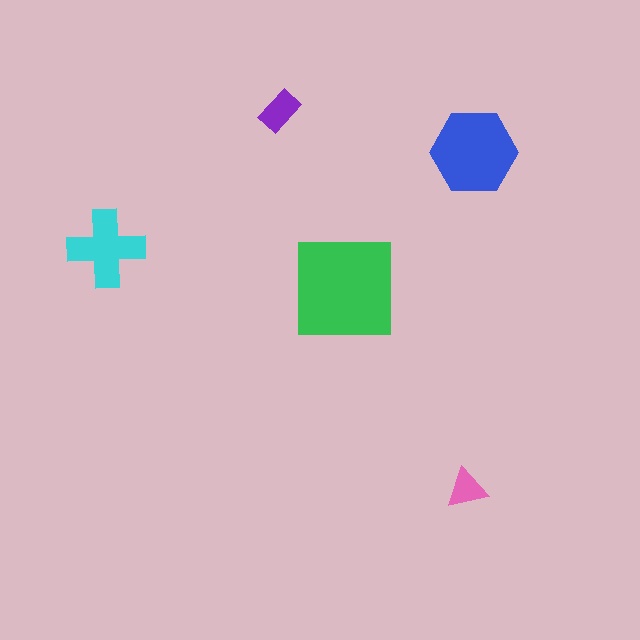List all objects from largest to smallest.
The green square, the blue hexagon, the cyan cross, the purple rectangle, the pink triangle.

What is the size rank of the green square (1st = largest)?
1st.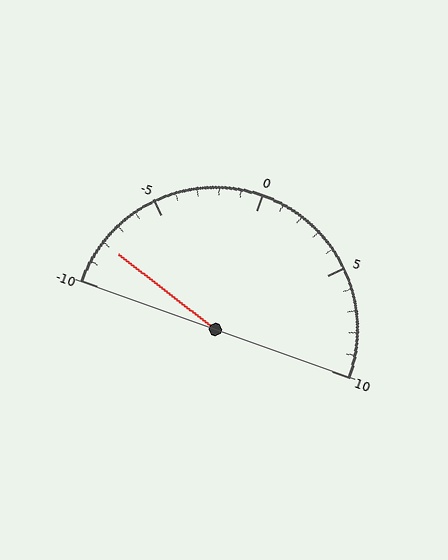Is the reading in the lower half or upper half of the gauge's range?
The reading is in the lower half of the range (-10 to 10).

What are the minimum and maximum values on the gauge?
The gauge ranges from -10 to 10.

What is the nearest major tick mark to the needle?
The nearest major tick mark is -10.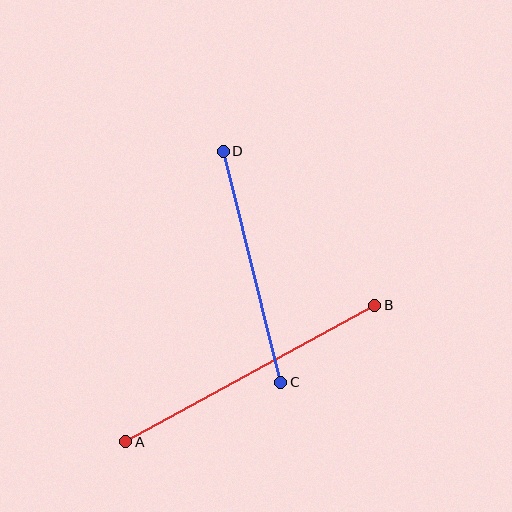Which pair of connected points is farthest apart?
Points A and B are farthest apart.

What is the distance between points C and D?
The distance is approximately 238 pixels.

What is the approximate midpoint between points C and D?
The midpoint is at approximately (252, 267) pixels.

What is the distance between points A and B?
The distance is approximately 284 pixels.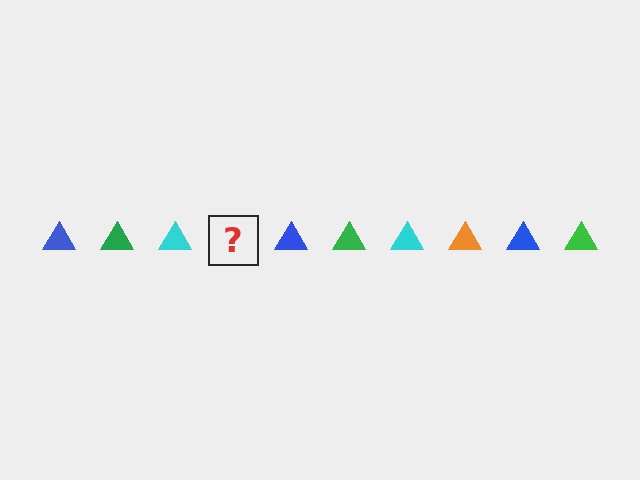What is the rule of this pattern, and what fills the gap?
The rule is that the pattern cycles through blue, green, cyan, orange triangles. The gap should be filled with an orange triangle.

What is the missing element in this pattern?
The missing element is an orange triangle.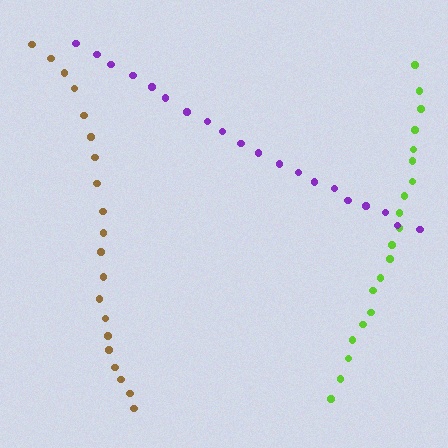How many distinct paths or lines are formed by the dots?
There are 3 distinct paths.